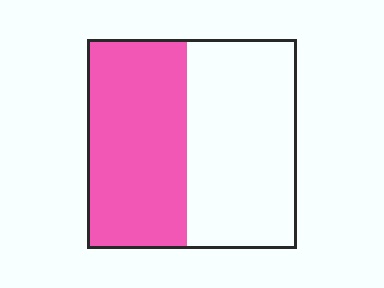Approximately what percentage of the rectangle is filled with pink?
Approximately 50%.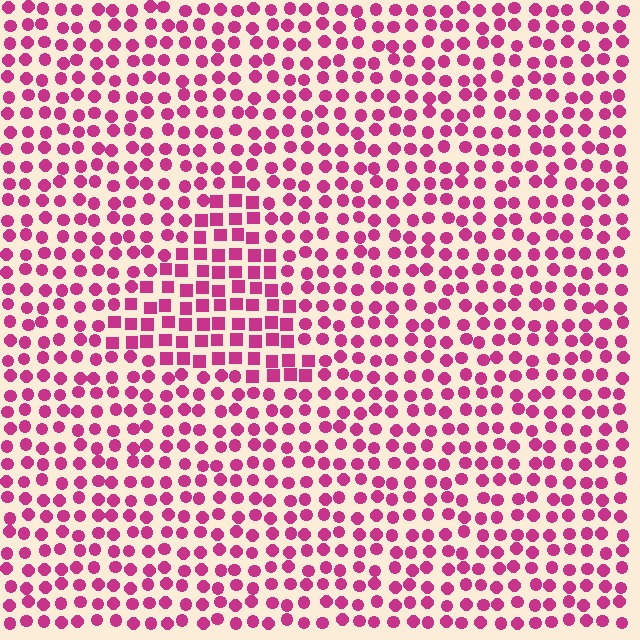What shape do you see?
I see a triangle.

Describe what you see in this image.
The image is filled with small magenta elements arranged in a uniform grid. A triangle-shaped region contains squares, while the surrounding area contains circles. The boundary is defined purely by the change in element shape.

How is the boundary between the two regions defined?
The boundary is defined by a change in element shape: squares inside vs. circles outside. All elements share the same color and spacing.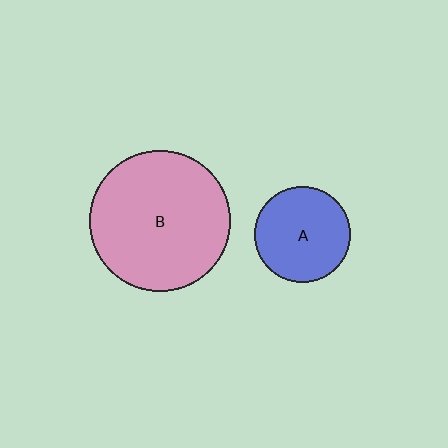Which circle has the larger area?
Circle B (pink).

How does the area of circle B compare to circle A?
Approximately 2.1 times.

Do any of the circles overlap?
No, none of the circles overlap.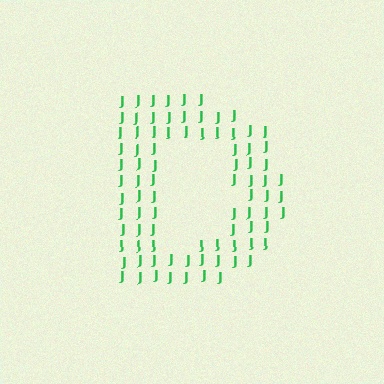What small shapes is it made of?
It is made of small letter J's.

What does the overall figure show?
The overall figure shows the letter D.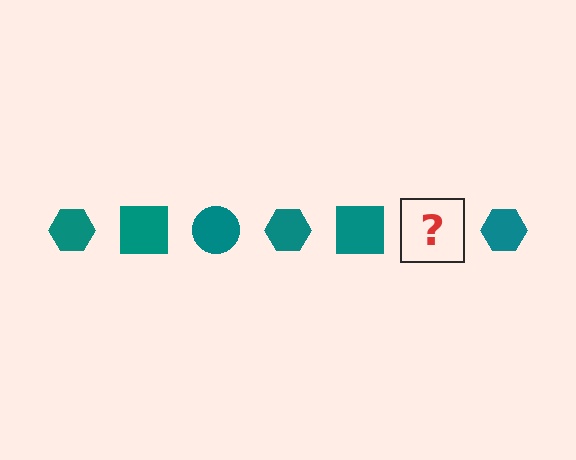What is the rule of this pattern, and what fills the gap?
The rule is that the pattern cycles through hexagon, square, circle shapes in teal. The gap should be filled with a teal circle.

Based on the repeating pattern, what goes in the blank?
The blank should be a teal circle.